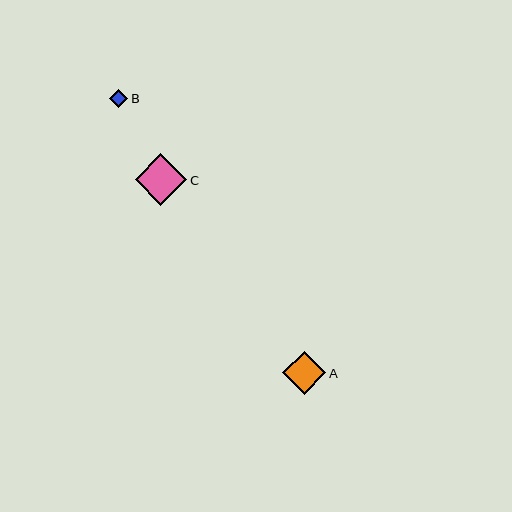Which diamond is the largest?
Diamond C is the largest with a size of approximately 52 pixels.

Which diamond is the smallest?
Diamond B is the smallest with a size of approximately 18 pixels.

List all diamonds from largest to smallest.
From largest to smallest: C, A, B.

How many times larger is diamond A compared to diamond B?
Diamond A is approximately 2.4 times the size of diamond B.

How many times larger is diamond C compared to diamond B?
Diamond C is approximately 2.9 times the size of diamond B.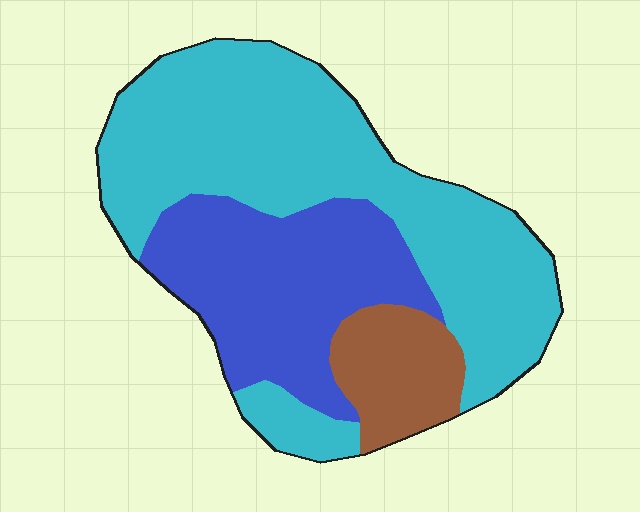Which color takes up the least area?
Brown, at roughly 10%.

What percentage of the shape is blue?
Blue covers 31% of the shape.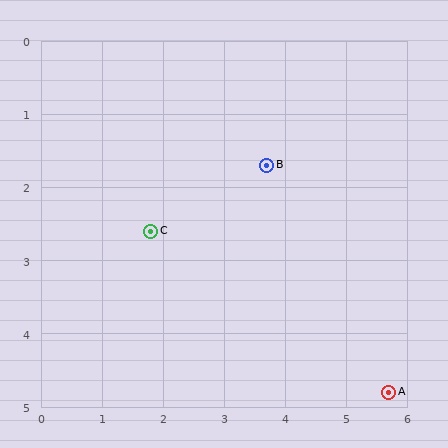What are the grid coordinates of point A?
Point A is at approximately (5.7, 4.8).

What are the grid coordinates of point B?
Point B is at approximately (3.7, 1.7).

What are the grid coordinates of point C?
Point C is at approximately (1.8, 2.6).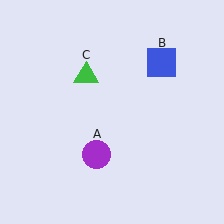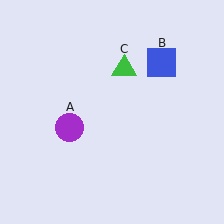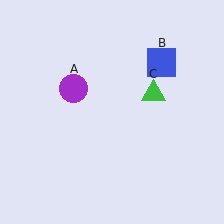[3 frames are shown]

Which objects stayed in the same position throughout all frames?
Blue square (object B) remained stationary.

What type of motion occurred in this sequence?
The purple circle (object A), green triangle (object C) rotated clockwise around the center of the scene.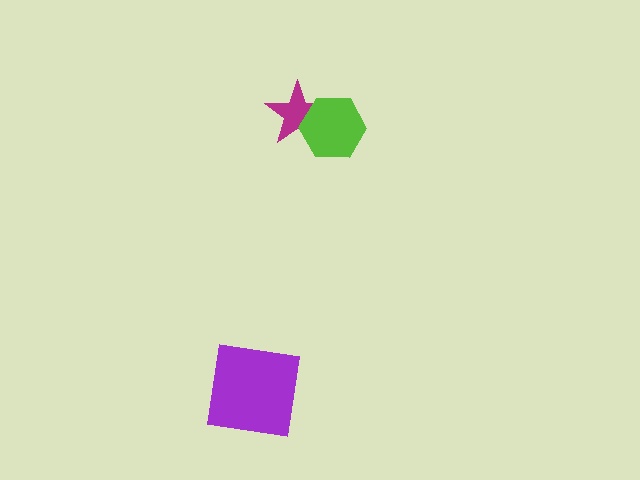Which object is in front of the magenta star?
The lime hexagon is in front of the magenta star.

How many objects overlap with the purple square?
0 objects overlap with the purple square.